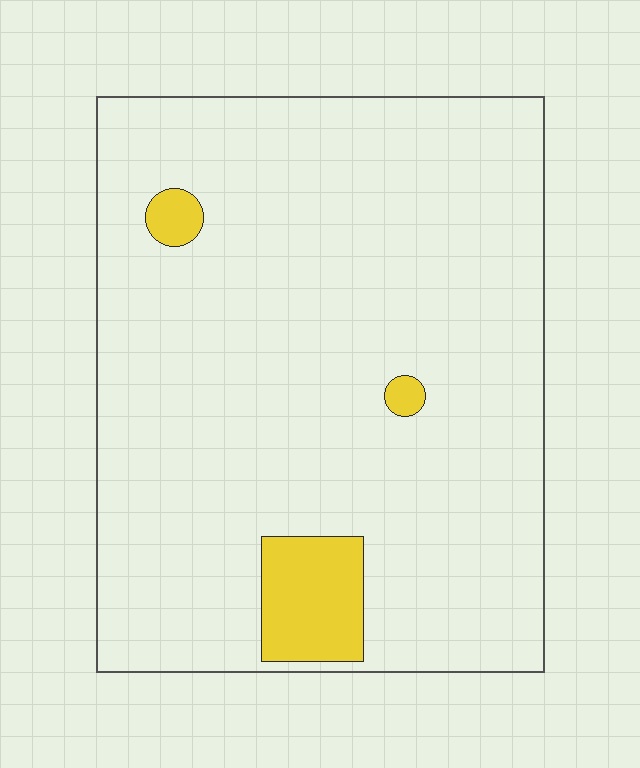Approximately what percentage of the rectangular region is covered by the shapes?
Approximately 5%.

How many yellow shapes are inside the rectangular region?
3.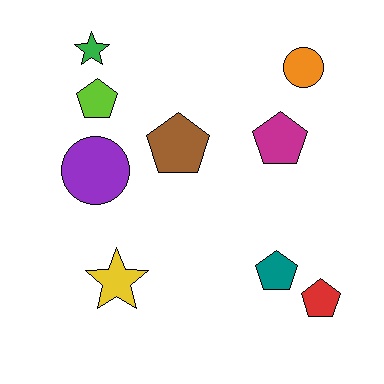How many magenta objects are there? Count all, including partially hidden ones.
There is 1 magenta object.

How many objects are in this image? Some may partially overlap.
There are 9 objects.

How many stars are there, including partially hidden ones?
There are 2 stars.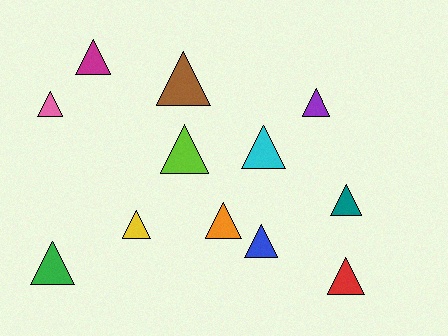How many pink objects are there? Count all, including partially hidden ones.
There is 1 pink object.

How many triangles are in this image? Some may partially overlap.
There are 12 triangles.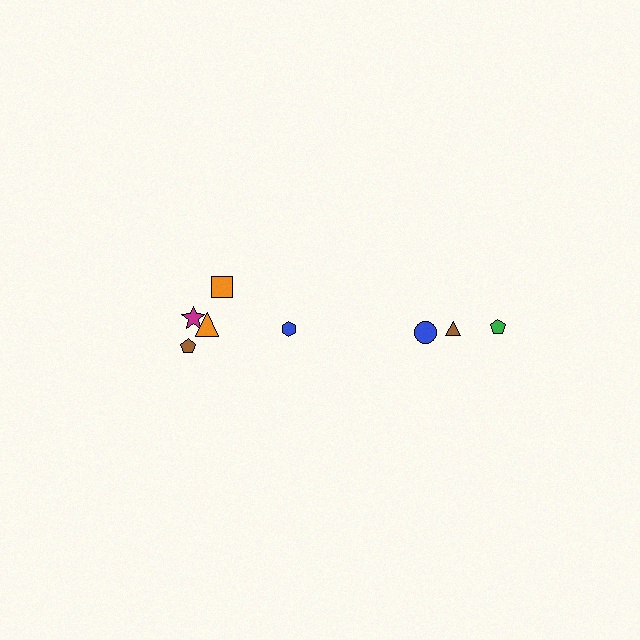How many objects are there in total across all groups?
There are 8 objects.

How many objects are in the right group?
There are 3 objects.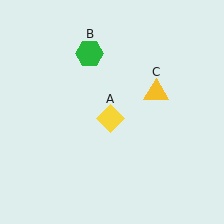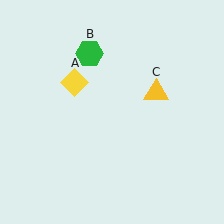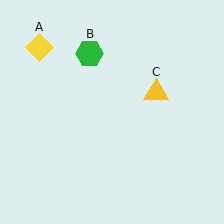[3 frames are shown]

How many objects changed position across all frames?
1 object changed position: yellow diamond (object A).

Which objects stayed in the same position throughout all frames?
Green hexagon (object B) and yellow triangle (object C) remained stationary.